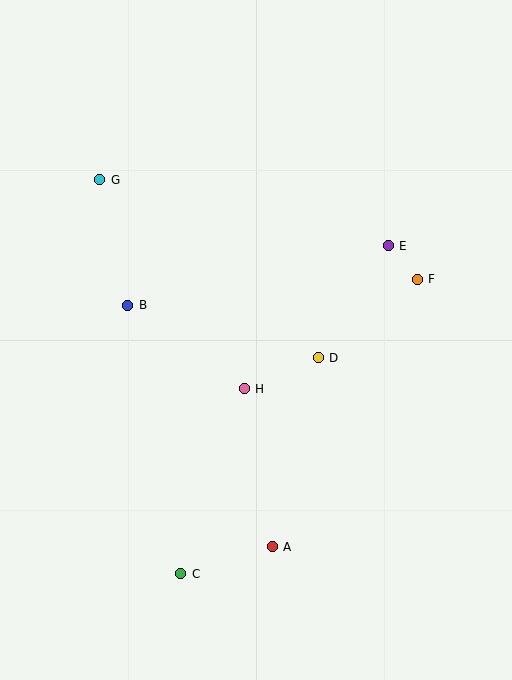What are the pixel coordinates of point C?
Point C is at (181, 574).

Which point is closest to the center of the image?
Point H at (244, 389) is closest to the center.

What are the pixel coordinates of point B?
Point B is at (128, 305).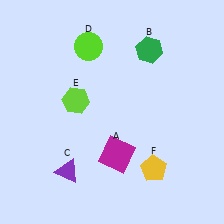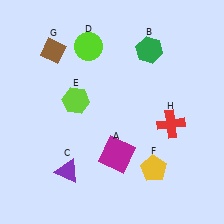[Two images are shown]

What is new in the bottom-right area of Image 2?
A red cross (H) was added in the bottom-right area of Image 2.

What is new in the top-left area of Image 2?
A brown diamond (G) was added in the top-left area of Image 2.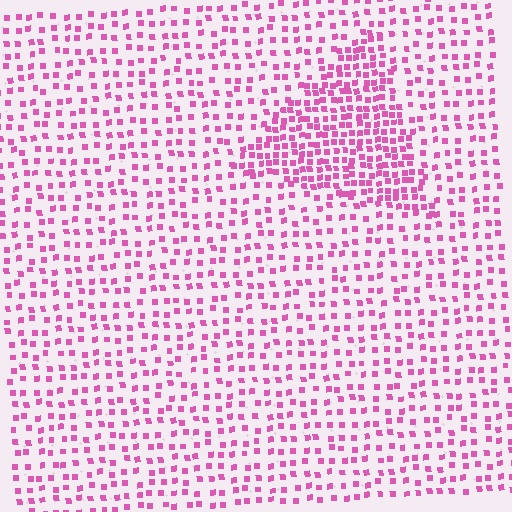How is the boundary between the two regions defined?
The boundary is defined by a change in element density (approximately 2.1x ratio). All elements are the same color, size, and shape.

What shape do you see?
I see a triangle.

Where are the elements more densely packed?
The elements are more densely packed inside the triangle boundary.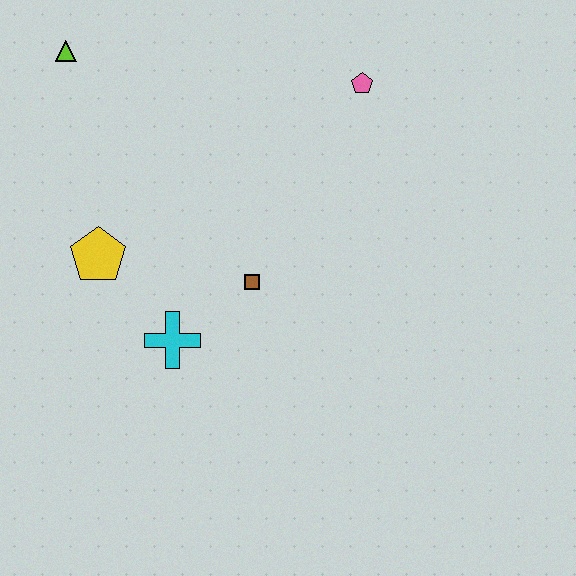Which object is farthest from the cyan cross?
The pink pentagon is farthest from the cyan cross.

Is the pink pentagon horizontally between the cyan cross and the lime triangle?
No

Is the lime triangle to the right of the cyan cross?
No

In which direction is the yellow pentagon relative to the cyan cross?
The yellow pentagon is above the cyan cross.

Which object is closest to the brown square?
The cyan cross is closest to the brown square.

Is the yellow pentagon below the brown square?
No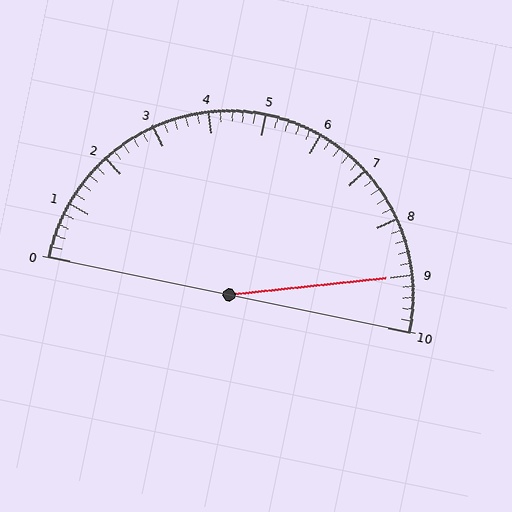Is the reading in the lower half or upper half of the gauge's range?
The reading is in the upper half of the range (0 to 10).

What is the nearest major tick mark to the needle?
The nearest major tick mark is 9.